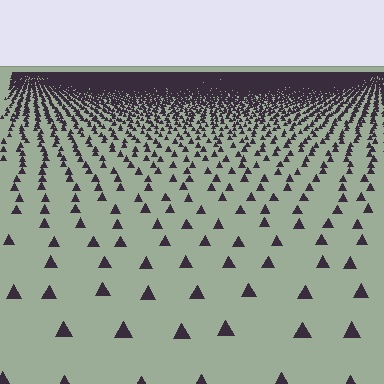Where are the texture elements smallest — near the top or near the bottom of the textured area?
Near the top.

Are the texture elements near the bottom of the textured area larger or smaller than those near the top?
Larger. Near the bottom, elements are closer to the viewer and appear at a bigger on-screen size.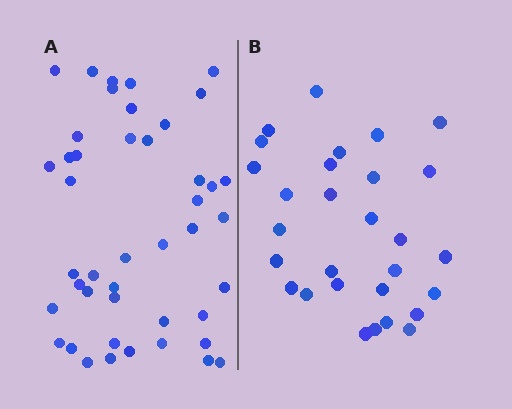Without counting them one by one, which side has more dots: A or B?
Region A (the left region) has more dots.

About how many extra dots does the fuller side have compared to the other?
Region A has approximately 15 more dots than region B.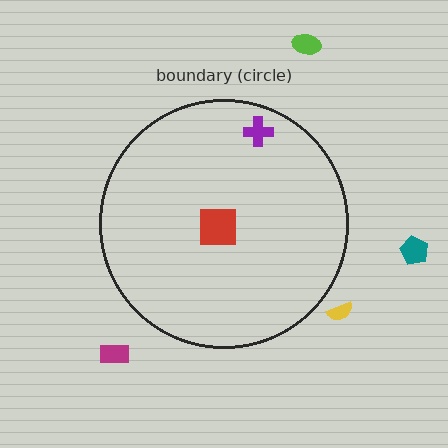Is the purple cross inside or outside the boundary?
Inside.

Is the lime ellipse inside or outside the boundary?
Outside.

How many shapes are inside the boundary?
2 inside, 4 outside.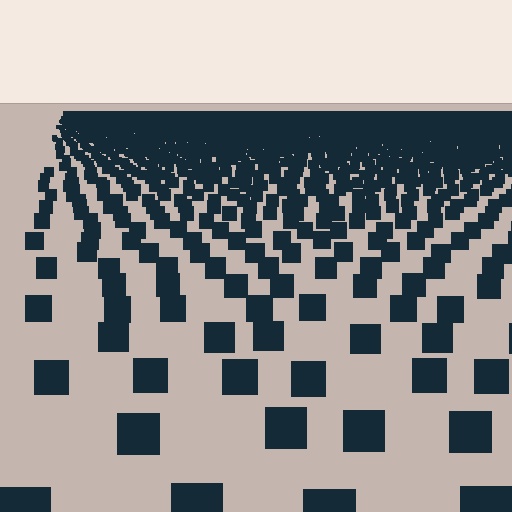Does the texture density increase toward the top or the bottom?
Density increases toward the top.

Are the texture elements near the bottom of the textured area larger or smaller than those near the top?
Larger. Near the bottom, elements are closer to the viewer and appear at a bigger on-screen size.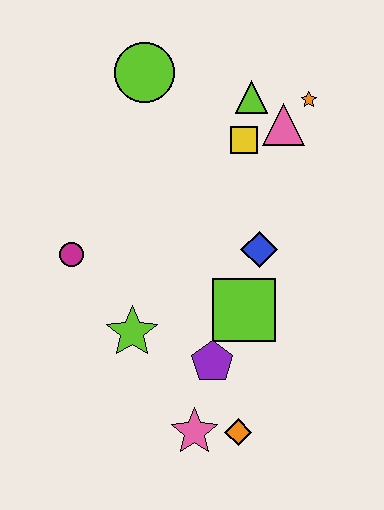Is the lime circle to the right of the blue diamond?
No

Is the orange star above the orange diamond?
Yes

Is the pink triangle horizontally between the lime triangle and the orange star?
Yes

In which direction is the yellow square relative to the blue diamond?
The yellow square is above the blue diamond.